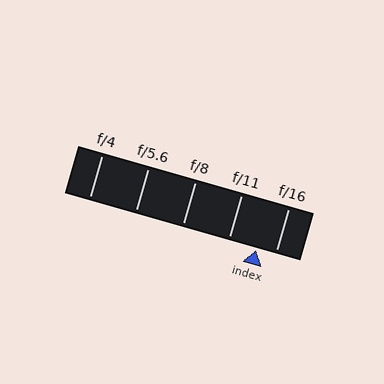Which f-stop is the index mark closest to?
The index mark is closest to f/16.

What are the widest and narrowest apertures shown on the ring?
The widest aperture shown is f/4 and the narrowest is f/16.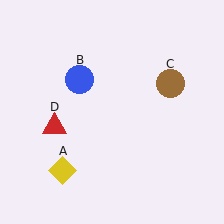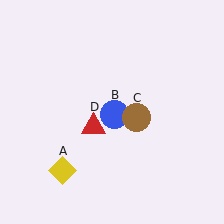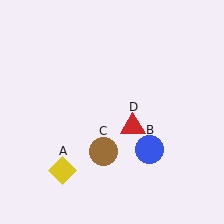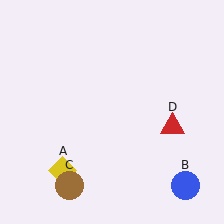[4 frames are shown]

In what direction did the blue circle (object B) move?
The blue circle (object B) moved down and to the right.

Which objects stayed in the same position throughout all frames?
Yellow diamond (object A) remained stationary.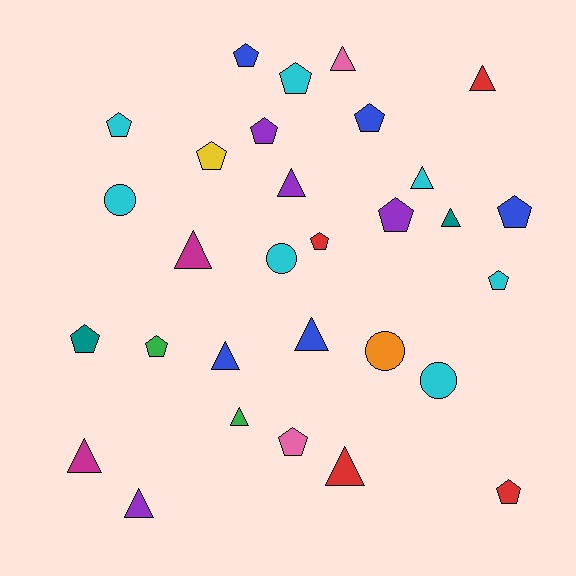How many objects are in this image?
There are 30 objects.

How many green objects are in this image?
There are 2 green objects.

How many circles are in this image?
There are 4 circles.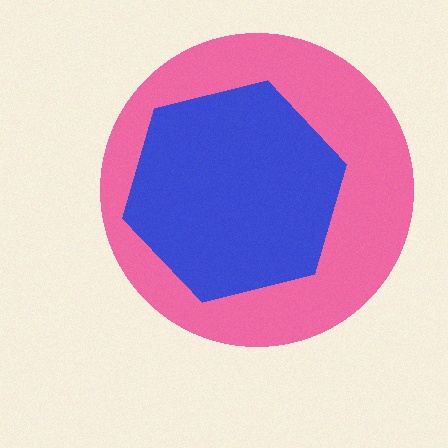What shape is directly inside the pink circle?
The blue hexagon.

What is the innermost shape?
The blue hexagon.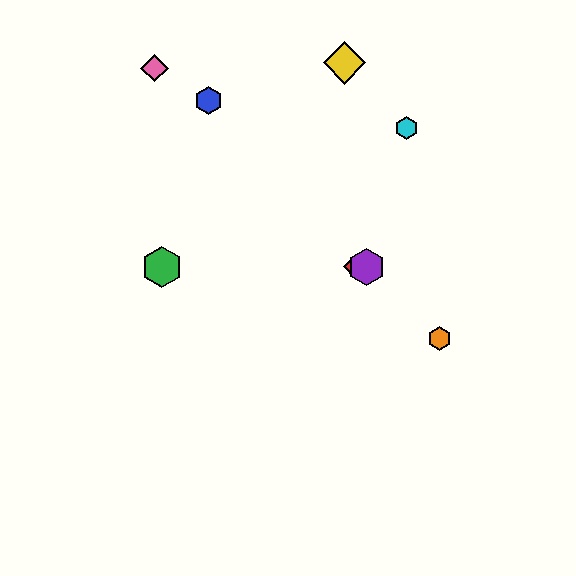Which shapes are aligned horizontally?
The red diamond, the green hexagon, the purple hexagon are aligned horizontally.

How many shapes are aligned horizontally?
3 shapes (the red diamond, the green hexagon, the purple hexagon) are aligned horizontally.